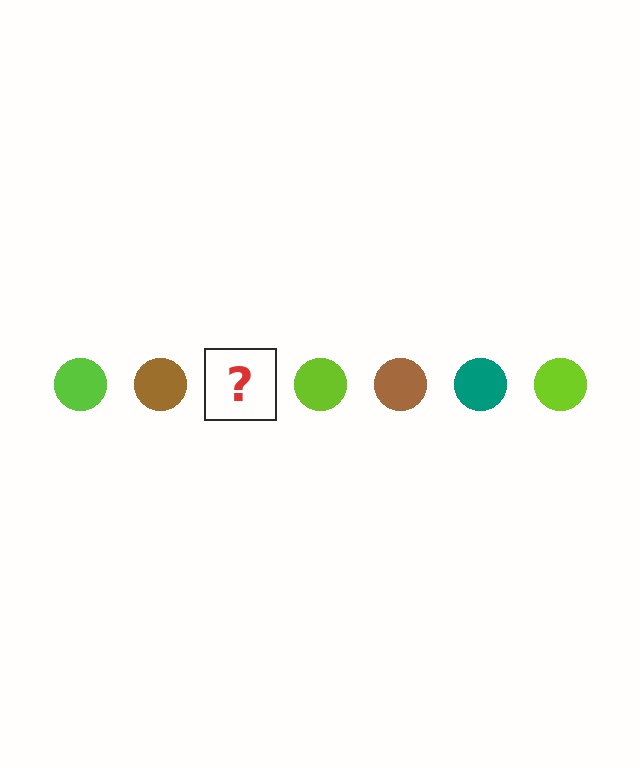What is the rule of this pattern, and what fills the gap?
The rule is that the pattern cycles through lime, brown, teal circles. The gap should be filled with a teal circle.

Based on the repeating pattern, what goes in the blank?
The blank should be a teal circle.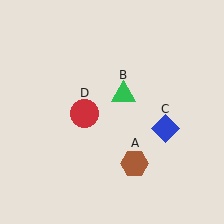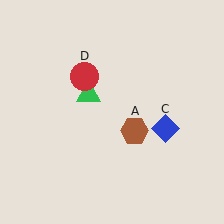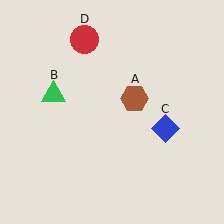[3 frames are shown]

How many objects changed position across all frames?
3 objects changed position: brown hexagon (object A), green triangle (object B), red circle (object D).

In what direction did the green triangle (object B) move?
The green triangle (object B) moved left.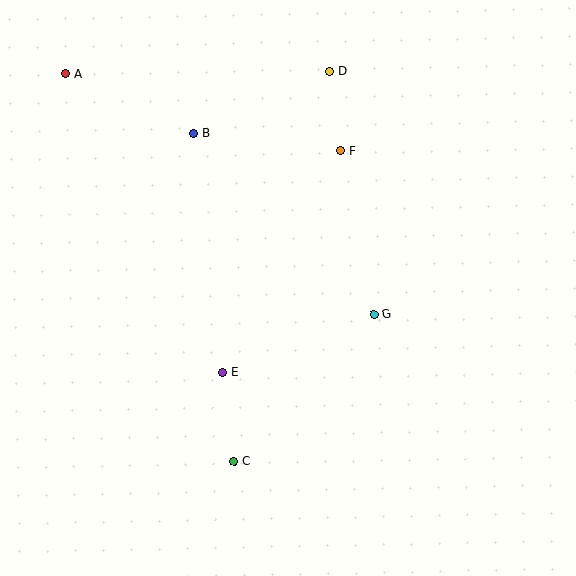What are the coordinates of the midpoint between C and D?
The midpoint between C and D is at (282, 266).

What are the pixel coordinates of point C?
Point C is at (234, 462).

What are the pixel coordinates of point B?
Point B is at (194, 133).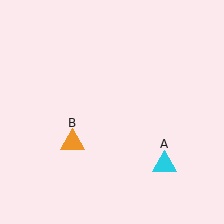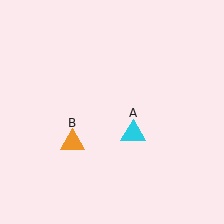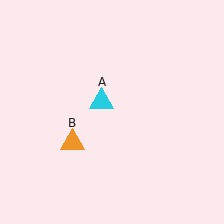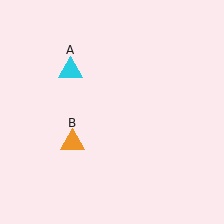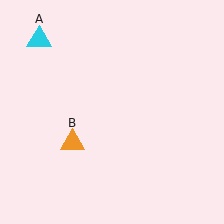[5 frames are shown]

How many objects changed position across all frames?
1 object changed position: cyan triangle (object A).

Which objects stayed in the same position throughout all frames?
Orange triangle (object B) remained stationary.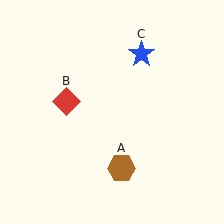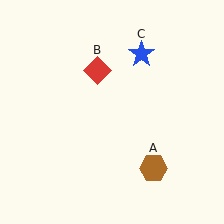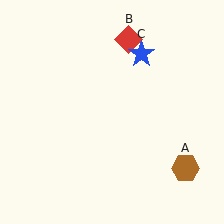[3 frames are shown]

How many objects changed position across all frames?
2 objects changed position: brown hexagon (object A), red diamond (object B).